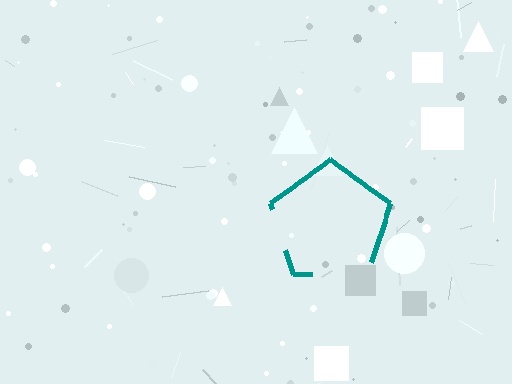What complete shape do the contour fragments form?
The contour fragments form a pentagon.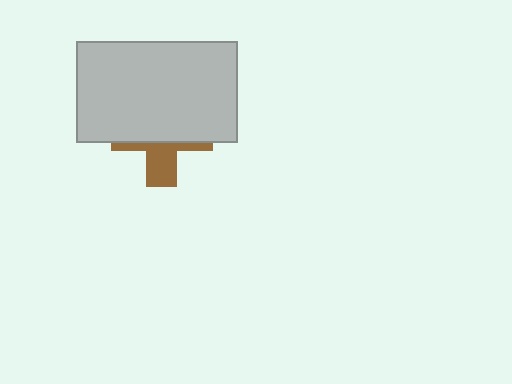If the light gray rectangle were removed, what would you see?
You would see the complete brown cross.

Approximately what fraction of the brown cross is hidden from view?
Roughly 64% of the brown cross is hidden behind the light gray rectangle.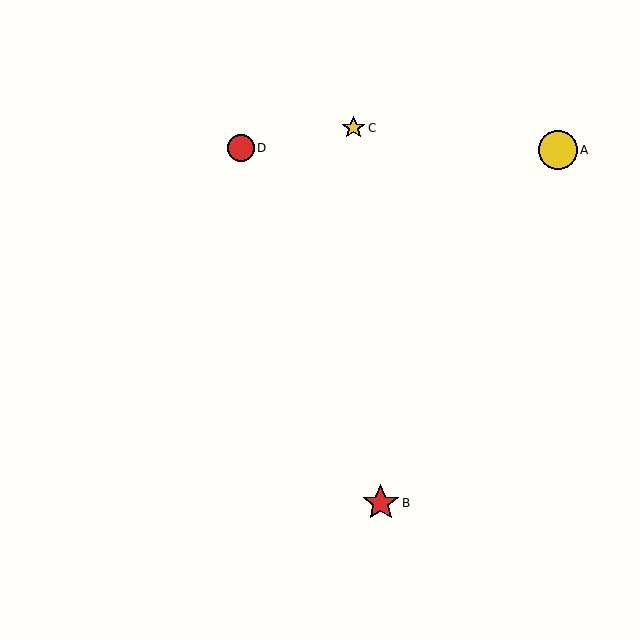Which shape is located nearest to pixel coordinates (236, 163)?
The red circle (labeled D) at (241, 148) is nearest to that location.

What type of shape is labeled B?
Shape B is a red star.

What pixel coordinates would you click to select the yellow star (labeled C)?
Click at (354, 128) to select the yellow star C.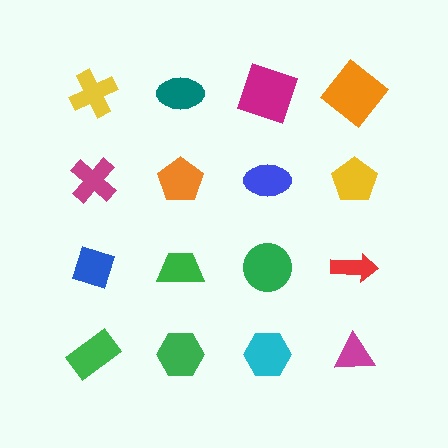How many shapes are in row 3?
4 shapes.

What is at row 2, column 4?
A yellow pentagon.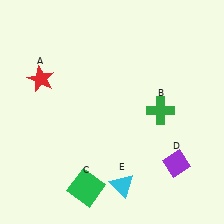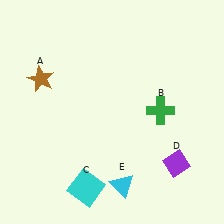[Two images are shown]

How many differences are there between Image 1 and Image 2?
There are 2 differences between the two images.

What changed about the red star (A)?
In Image 1, A is red. In Image 2, it changed to brown.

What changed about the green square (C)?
In Image 1, C is green. In Image 2, it changed to cyan.